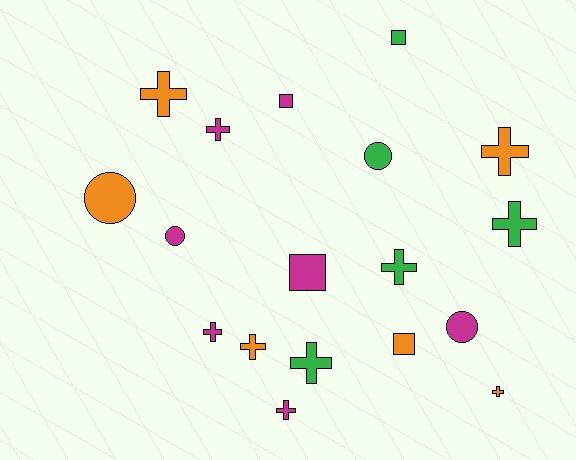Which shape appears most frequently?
Cross, with 10 objects.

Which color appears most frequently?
Magenta, with 7 objects.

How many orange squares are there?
There is 1 orange square.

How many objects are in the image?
There are 18 objects.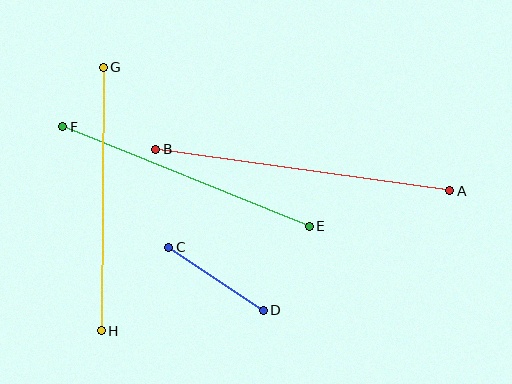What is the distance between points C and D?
The distance is approximately 114 pixels.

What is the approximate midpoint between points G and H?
The midpoint is at approximately (102, 199) pixels.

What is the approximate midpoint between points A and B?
The midpoint is at approximately (303, 170) pixels.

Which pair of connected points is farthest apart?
Points A and B are farthest apart.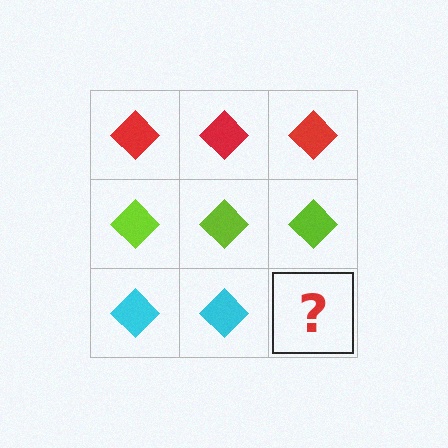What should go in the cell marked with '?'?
The missing cell should contain a cyan diamond.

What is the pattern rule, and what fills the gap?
The rule is that each row has a consistent color. The gap should be filled with a cyan diamond.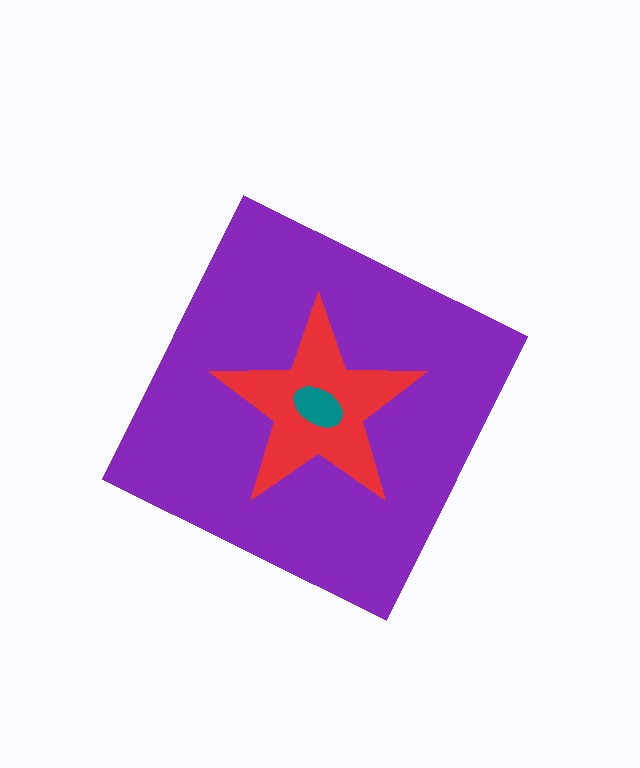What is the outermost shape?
The purple diamond.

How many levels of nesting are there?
3.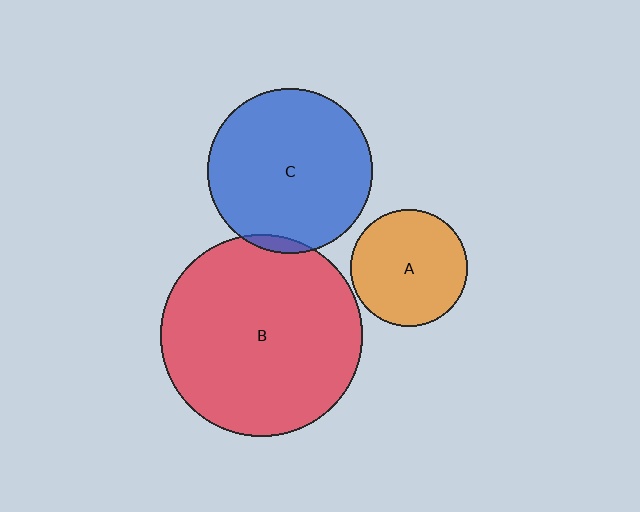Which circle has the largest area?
Circle B (red).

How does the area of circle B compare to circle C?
Approximately 1.5 times.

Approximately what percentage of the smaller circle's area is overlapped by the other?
Approximately 5%.